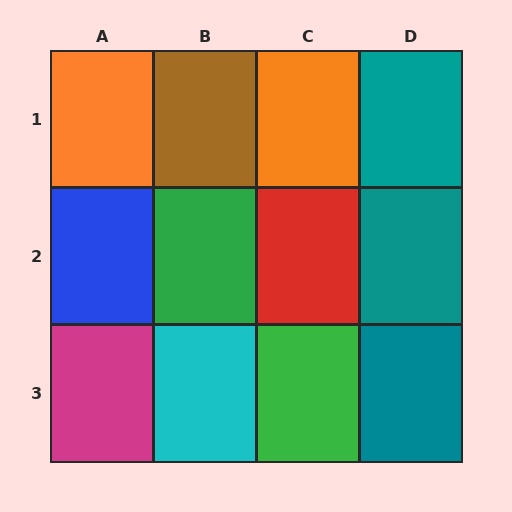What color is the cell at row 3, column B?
Cyan.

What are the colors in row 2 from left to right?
Blue, green, red, teal.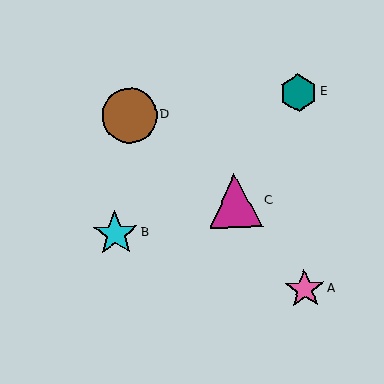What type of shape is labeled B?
Shape B is a cyan star.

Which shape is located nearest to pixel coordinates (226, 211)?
The magenta triangle (labeled C) at (235, 201) is nearest to that location.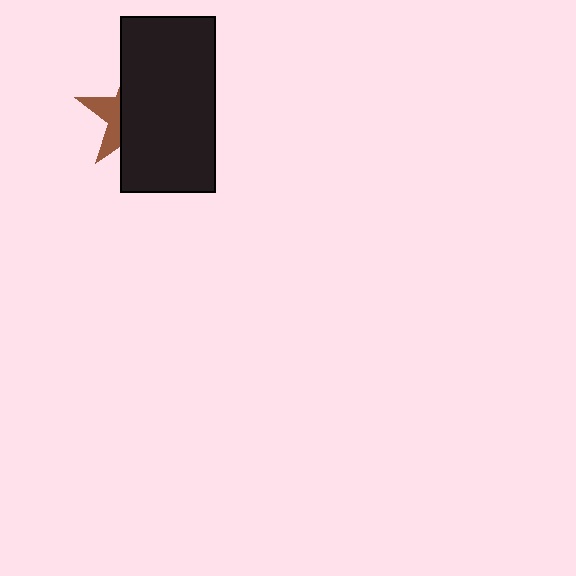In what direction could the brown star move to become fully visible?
The brown star could move left. That would shift it out from behind the black rectangle entirely.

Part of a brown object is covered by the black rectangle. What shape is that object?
It is a star.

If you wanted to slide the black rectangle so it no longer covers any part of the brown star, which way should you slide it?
Slide it right — that is the most direct way to separate the two shapes.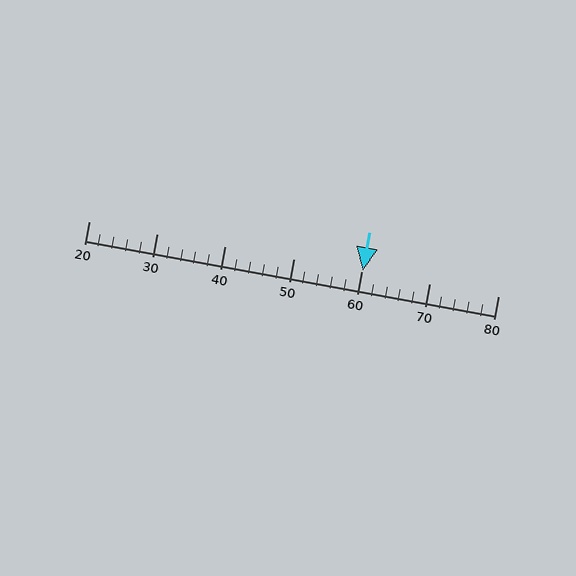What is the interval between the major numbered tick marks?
The major tick marks are spaced 10 units apart.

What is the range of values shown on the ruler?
The ruler shows values from 20 to 80.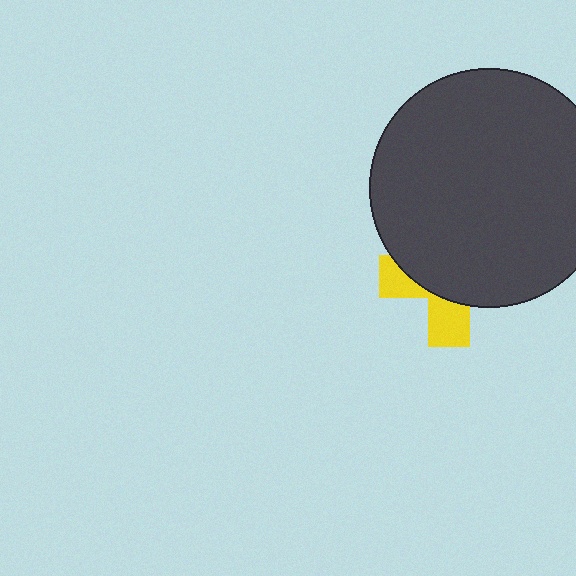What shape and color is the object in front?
The object in front is a dark gray circle.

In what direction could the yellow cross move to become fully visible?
The yellow cross could move down. That would shift it out from behind the dark gray circle entirely.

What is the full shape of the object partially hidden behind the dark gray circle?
The partially hidden object is a yellow cross.